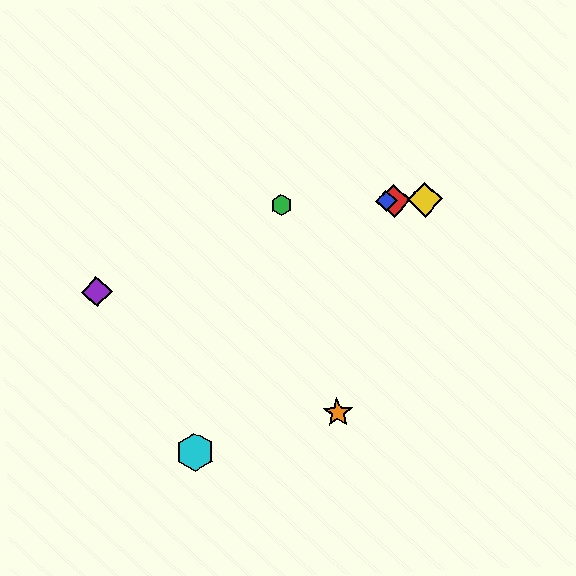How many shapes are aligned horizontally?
4 shapes (the red diamond, the blue diamond, the green hexagon, the yellow diamond) are aligned horizontally.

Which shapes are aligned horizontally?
The red diamond, the blue diamond, the green hexagon, the yellow diamond are aligned horizontally.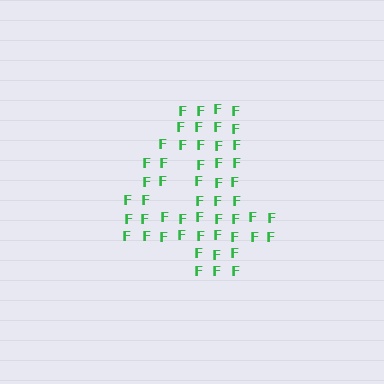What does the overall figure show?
The overall figure shows the digit 4.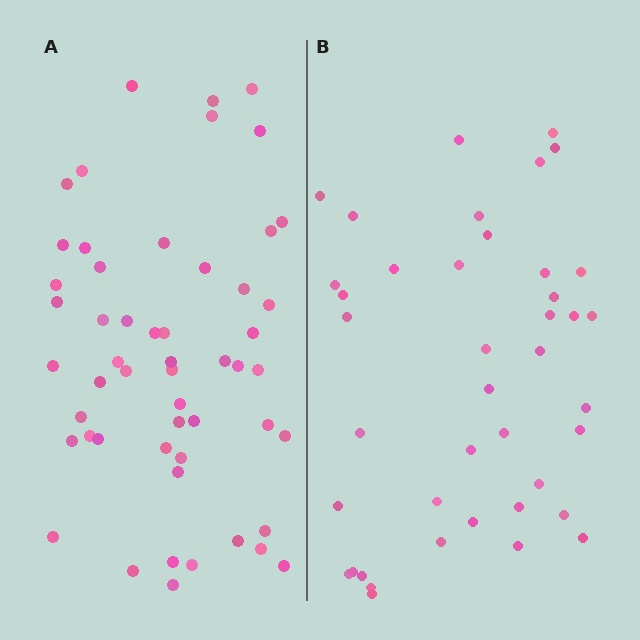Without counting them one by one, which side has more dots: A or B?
Region A (the left region) has more dots.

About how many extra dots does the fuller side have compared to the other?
Region A has roughly 12 or so more dots than region B.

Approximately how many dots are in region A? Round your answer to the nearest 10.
About 50 dots. (The exact count is 53, which rounds to 50.)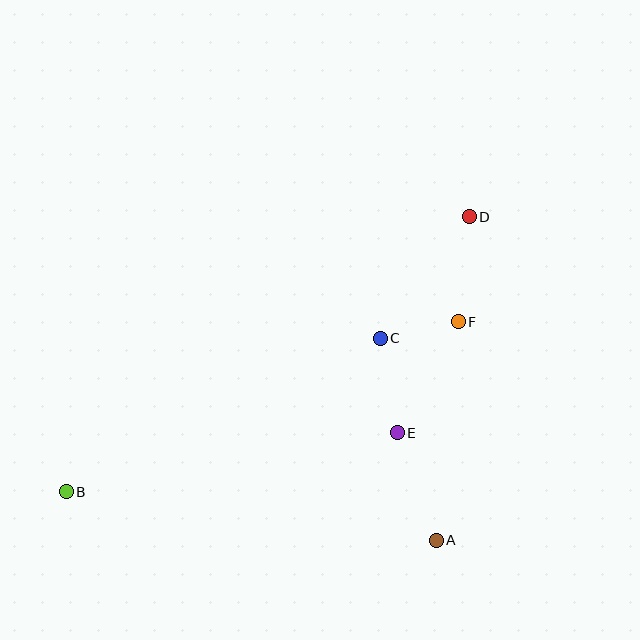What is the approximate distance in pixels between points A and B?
The distance between A and B is approximately 373 pixels.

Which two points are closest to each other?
Points C and F are closest to each other.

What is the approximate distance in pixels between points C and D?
The distance between C and D is approximately 151 pixels.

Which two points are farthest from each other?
Points B and D are farthest from each other.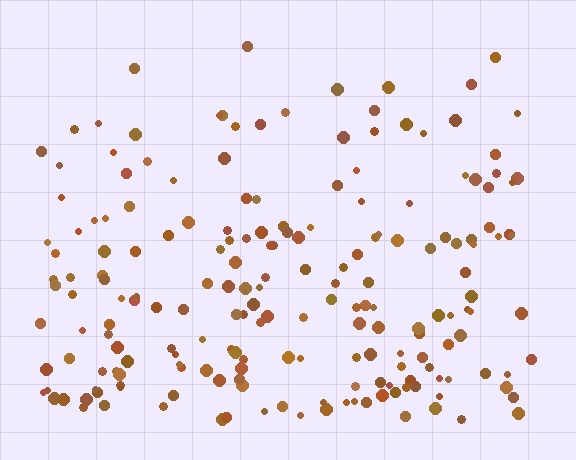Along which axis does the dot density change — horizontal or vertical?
Vertical.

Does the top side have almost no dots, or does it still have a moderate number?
Still a moderate number, just noticeably fewer than the bottom.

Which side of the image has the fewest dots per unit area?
The top.